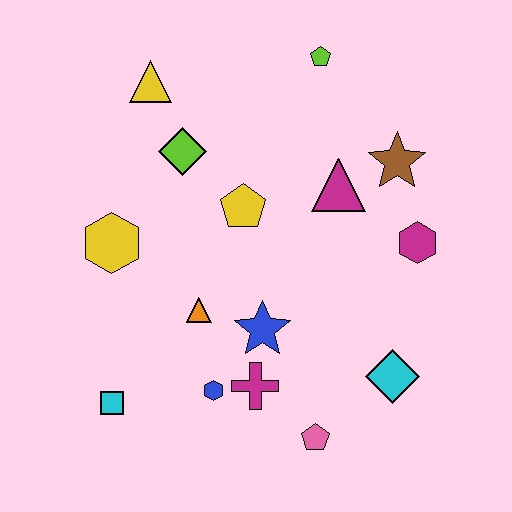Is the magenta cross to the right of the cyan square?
Yes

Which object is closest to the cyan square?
The blue hexagon is closest to the cyan square.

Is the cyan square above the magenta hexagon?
No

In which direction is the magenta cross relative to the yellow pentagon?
The magenta cross is below the yellow pentagon.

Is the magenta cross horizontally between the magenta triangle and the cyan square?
Yes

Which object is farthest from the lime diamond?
The pink pentagon is farthest from the lime diamond.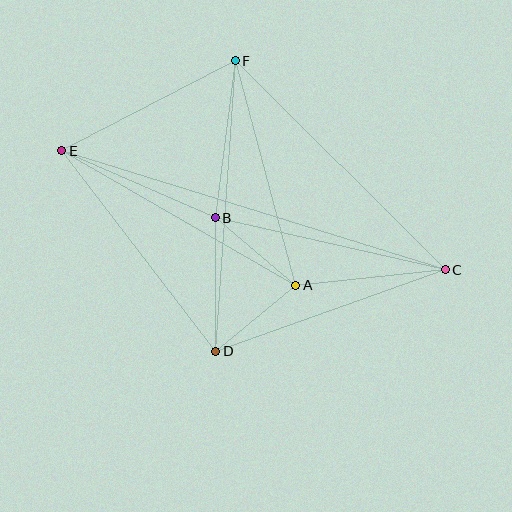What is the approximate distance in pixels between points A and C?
The distance between A and C is approximately 150 pixels.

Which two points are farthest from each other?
Points C and E are farthest from each other.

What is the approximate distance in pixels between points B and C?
The distance between B and C is approximately 236 pixels.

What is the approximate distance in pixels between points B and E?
The distance between B and E is approximately 168 pixels.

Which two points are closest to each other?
Points A and D are closest to each other.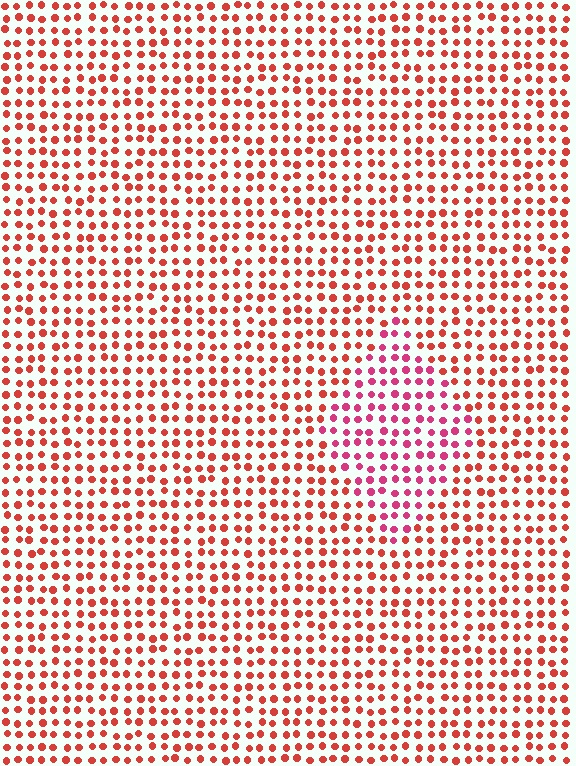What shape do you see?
I see a diamond.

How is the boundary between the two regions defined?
The boundary is defined purely by a slight shift in hue (about 30 degrees). Spacing, size, and orientation are identical on both sides.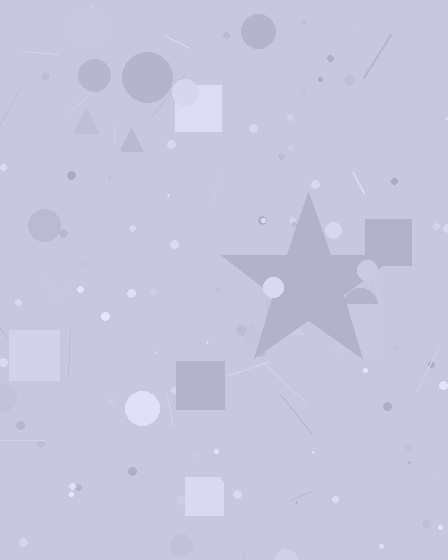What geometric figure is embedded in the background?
A star is embedded in the background.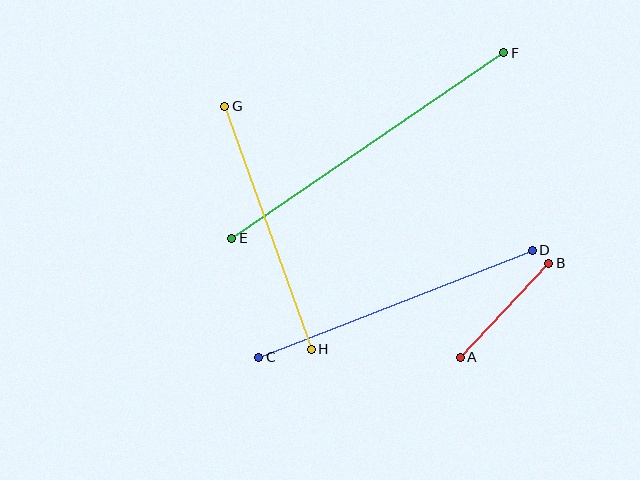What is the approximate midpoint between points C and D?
The midpoint is at approximately (396, 304) pixels.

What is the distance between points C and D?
The distance is approximately 293 pixels.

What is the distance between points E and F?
The distance is approximately 329 pixels.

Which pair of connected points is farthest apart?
Points E and F are farthest apart.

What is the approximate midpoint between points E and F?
The midpoint is at approximately (368, 146) pixels.